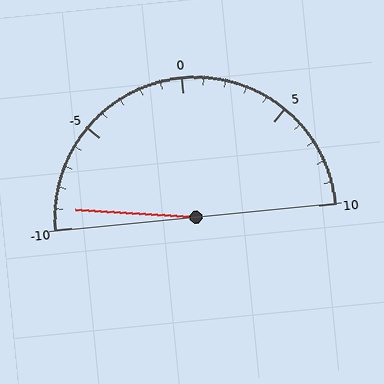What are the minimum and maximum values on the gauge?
The gauge ranges from -10 to 10.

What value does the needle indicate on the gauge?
The needle indicates approximately -9.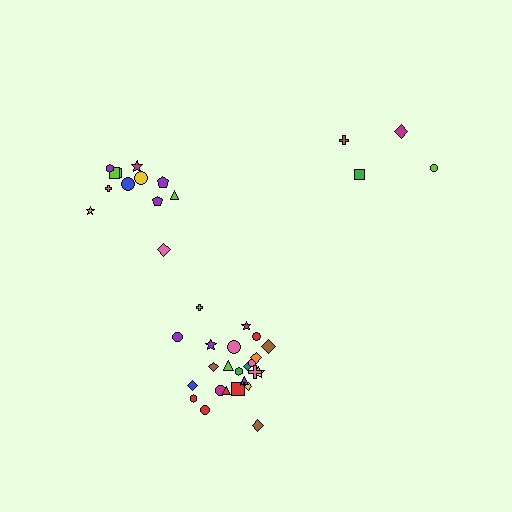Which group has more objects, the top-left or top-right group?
The top-left group.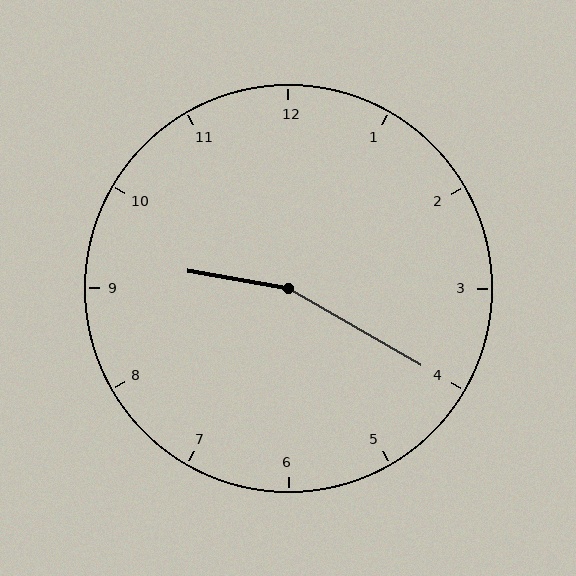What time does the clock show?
9:20.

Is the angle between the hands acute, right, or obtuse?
It is obtuse.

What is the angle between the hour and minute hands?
Approximately 160 degrees.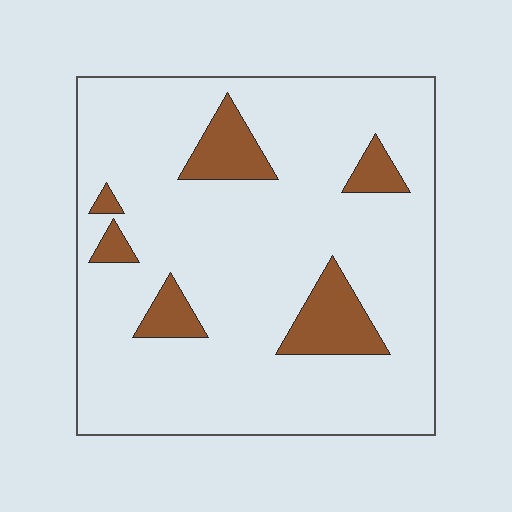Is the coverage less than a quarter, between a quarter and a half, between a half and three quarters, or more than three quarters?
Less than a quarter.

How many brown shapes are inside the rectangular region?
6.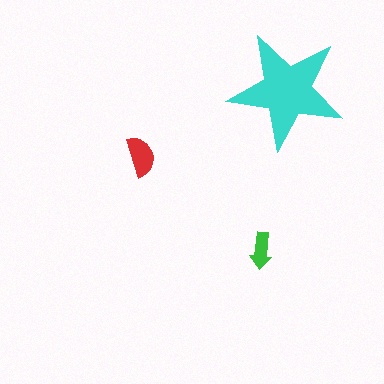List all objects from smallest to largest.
The green arrow, the red semicircle, the cyan star.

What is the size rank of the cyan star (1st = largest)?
1st.